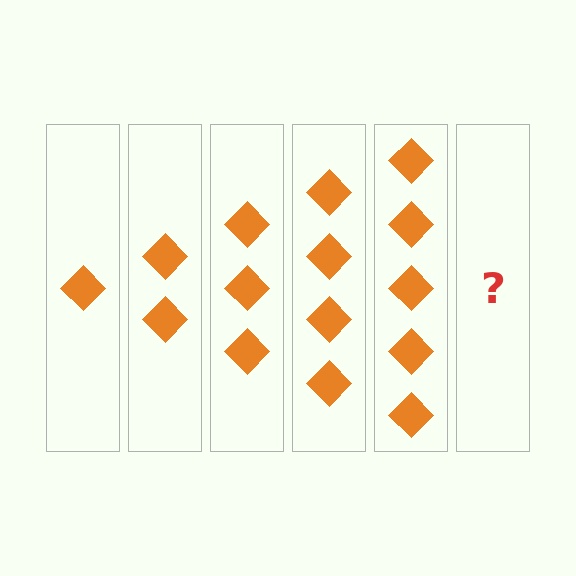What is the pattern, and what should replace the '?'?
The pattern is that each step adds one more diamond. The '?' should be 6 diamonds.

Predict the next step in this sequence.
The next step is 6 diamonds.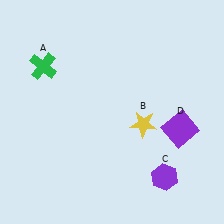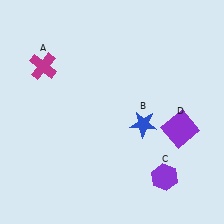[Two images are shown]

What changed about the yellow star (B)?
In Image 1, B is yellow. In Image 2, it changed to blue.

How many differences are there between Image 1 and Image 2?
There are 2 differences between the two images.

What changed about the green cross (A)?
In Image 1, A is green. In Image 2, it changed to magenta.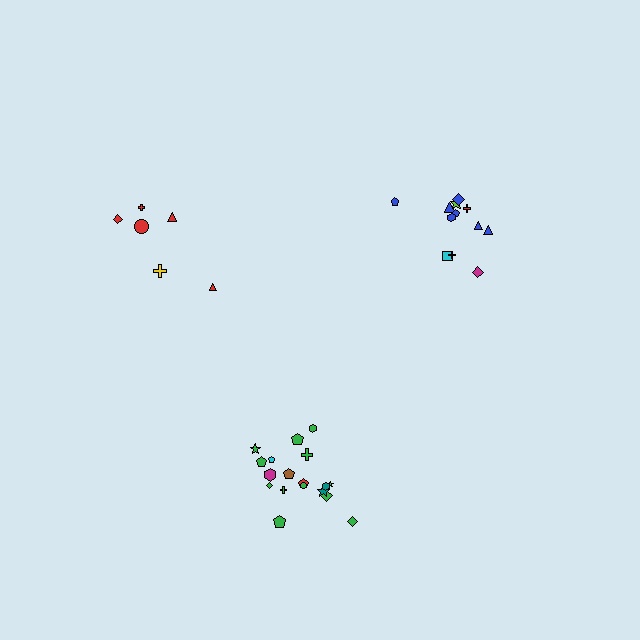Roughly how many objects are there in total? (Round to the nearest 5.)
Roughly 35 objects in total.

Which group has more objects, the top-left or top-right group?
The top-right group.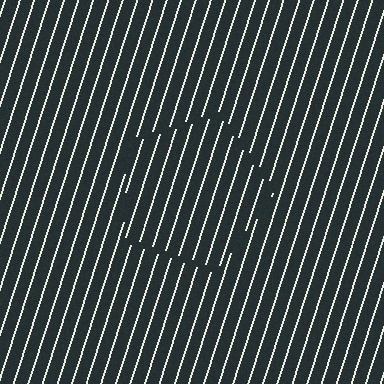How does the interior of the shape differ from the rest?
The interior of the shape contains the same grating, shifted by half a period — the contour is defined by the phase discontinuity where line-ends from the inner and outer gratings abut.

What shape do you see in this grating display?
An illusory pentagon. The interior of the shape contains the same grating, shifted by half a period — the contour is defined by the phase discontinuity where line-ends from the inner and outer gratings abut.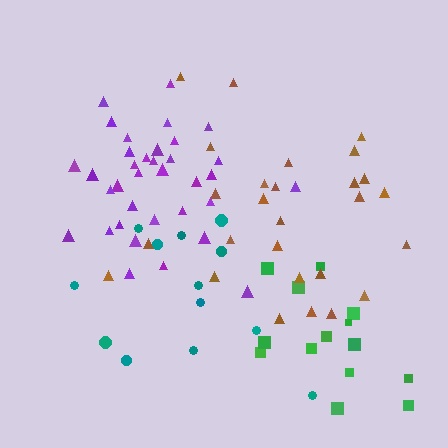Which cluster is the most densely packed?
Purple.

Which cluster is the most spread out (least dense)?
Teal.